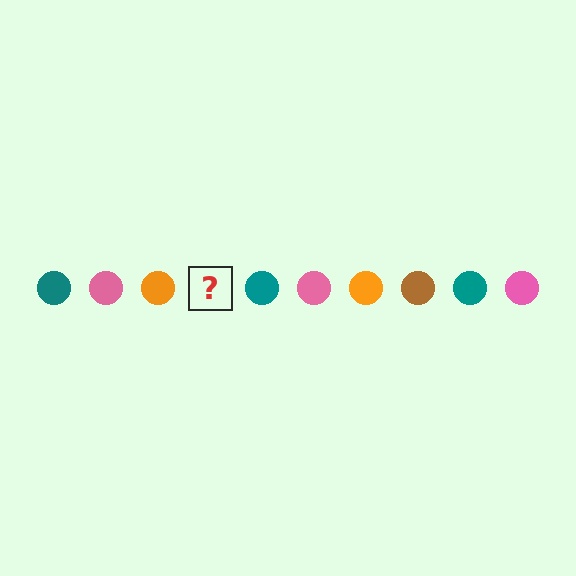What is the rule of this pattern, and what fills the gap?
The rule is that the pattern cycles through teal, pink, orange, brown circles. The gap should be filled with a brown circle.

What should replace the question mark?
The question mark should be replaced with a brown circle.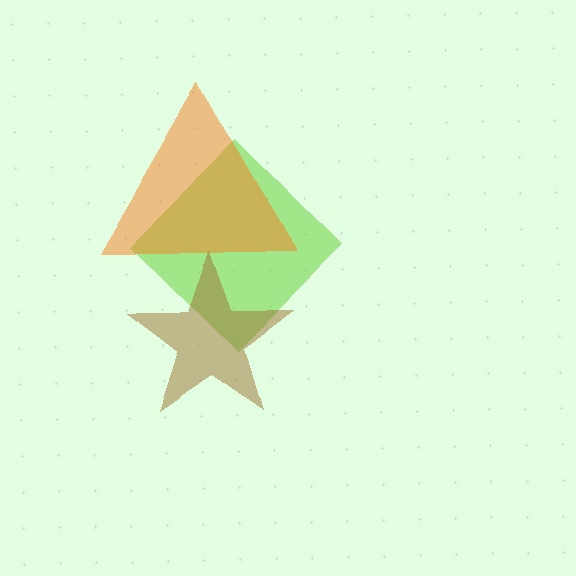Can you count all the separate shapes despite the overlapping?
Yes, there are 3 separate shapes.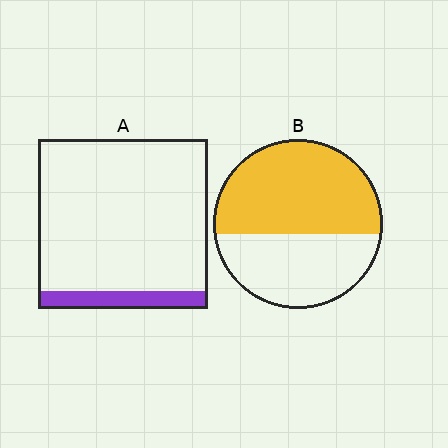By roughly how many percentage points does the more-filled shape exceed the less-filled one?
By roughly 45 percentage points (B over A).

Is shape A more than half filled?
No.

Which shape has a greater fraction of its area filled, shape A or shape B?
Shape B.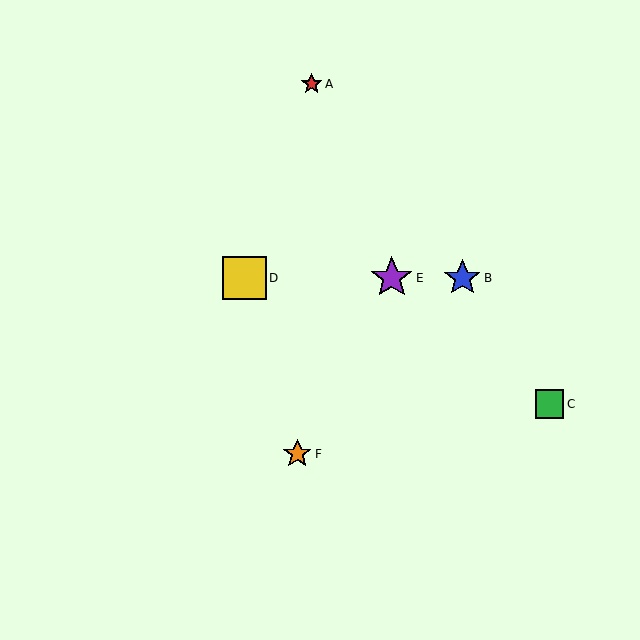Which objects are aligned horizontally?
Objects B, D, E are aligned horizontally.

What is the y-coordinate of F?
Object F is at y≈454.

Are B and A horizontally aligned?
No, B is at y≈278 and A is at y≈84.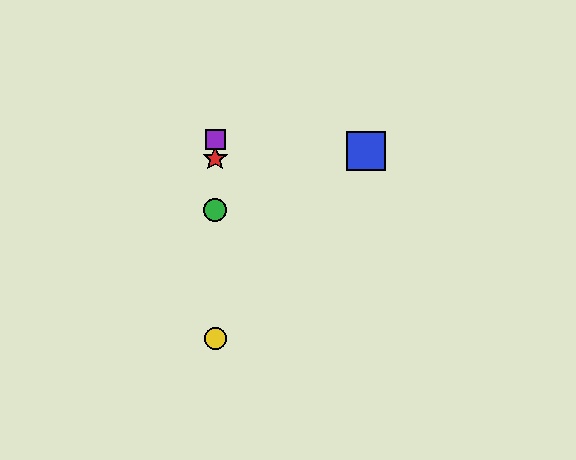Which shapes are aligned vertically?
The red star, the green circle, the yellow circle, the purple square are aligned vertically.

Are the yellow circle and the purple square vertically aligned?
Yes, both are at x≈215.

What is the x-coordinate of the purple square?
The purple square is at x≈215.